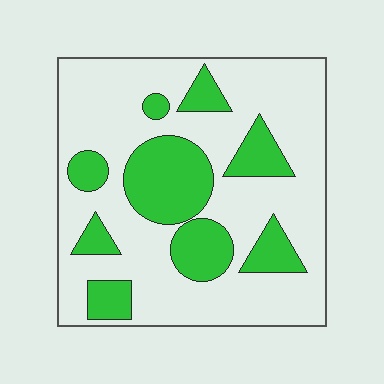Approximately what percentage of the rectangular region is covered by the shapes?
Approximately 30%.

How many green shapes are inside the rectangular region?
9.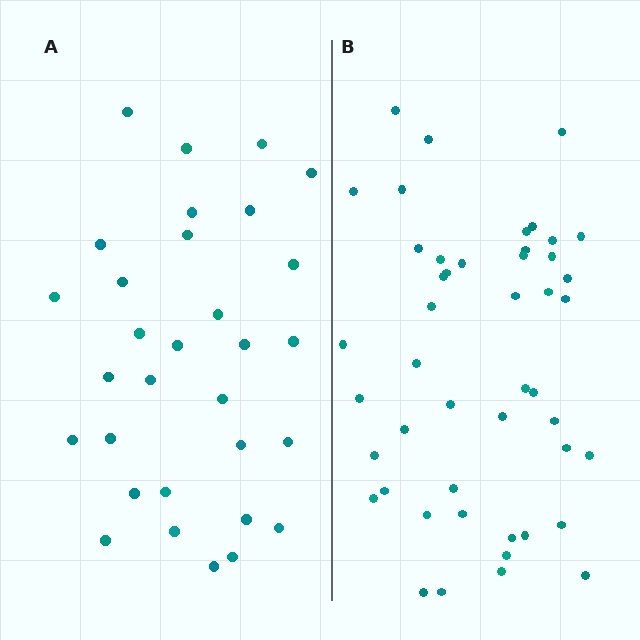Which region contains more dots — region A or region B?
Region B (the right region) has more dots.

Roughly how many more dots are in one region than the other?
Region B has approximately 15 more dots than region A.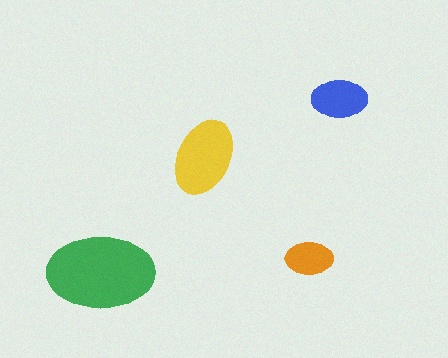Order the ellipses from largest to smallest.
the green one, the yellow one, the blue one, the orange one.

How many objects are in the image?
There are 4 objects in the image.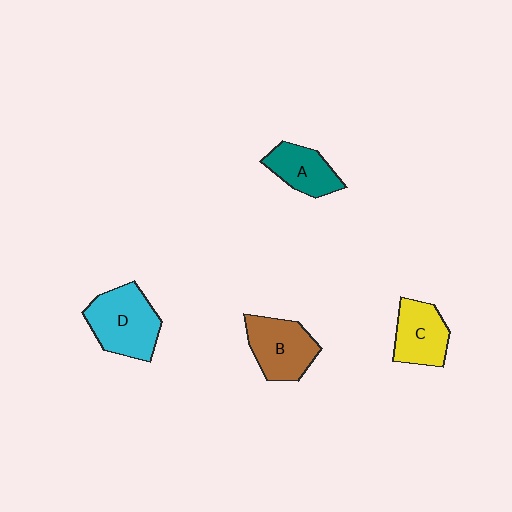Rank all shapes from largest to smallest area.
From largest to smallest: D (cyan), B (brown), C (yellow), A (teal).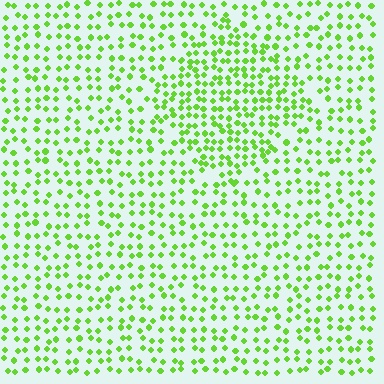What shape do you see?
I see a diamond.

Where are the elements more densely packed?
The elements are more densely packed inside the diamond boundary.